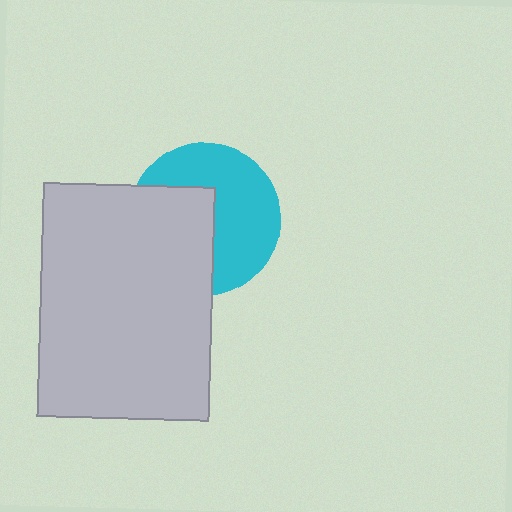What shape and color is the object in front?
The object in front is a light gray rectangle.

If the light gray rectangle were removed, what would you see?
You would see the complete cyan circle.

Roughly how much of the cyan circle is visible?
About half of it is visible (roughly 56%).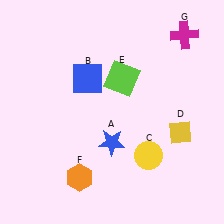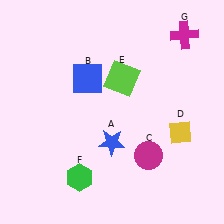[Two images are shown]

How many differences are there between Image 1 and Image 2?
There are 2 differences between the two images.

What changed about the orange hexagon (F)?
In Image 1, F is orange. In Image 2, it changed to green.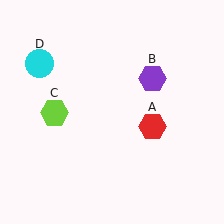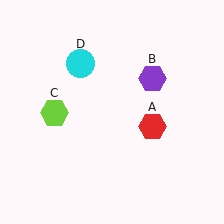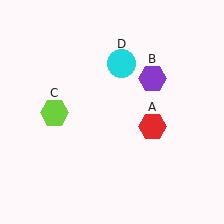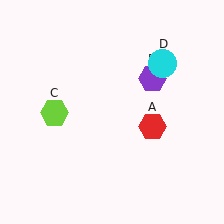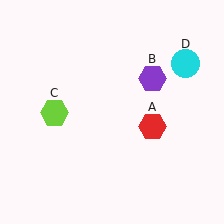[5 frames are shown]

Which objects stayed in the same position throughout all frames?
Red hexagon (object A) and purple hexagon (object B) and lime hexagon (object C) remained stationary.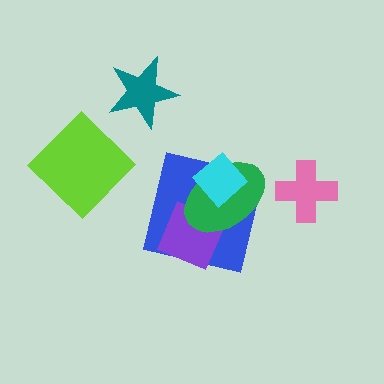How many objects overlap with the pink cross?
0 objects overlap with the pink cross.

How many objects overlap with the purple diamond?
2 objects overlap with the purple diamond.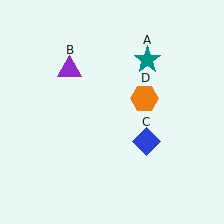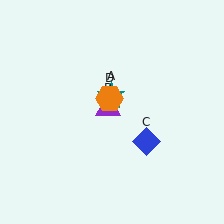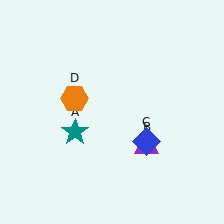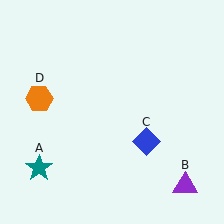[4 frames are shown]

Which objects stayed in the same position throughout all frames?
Blue diamond (object C) remained stationary.